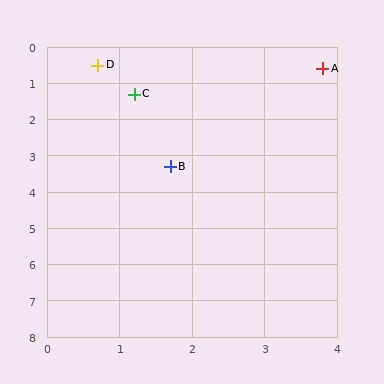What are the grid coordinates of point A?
Point A is at approximately (3.8, 0.6).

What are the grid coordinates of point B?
Point B is at approximately (1.7, 3.3).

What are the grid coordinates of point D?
Point D is at approximately (0.7, 0.5).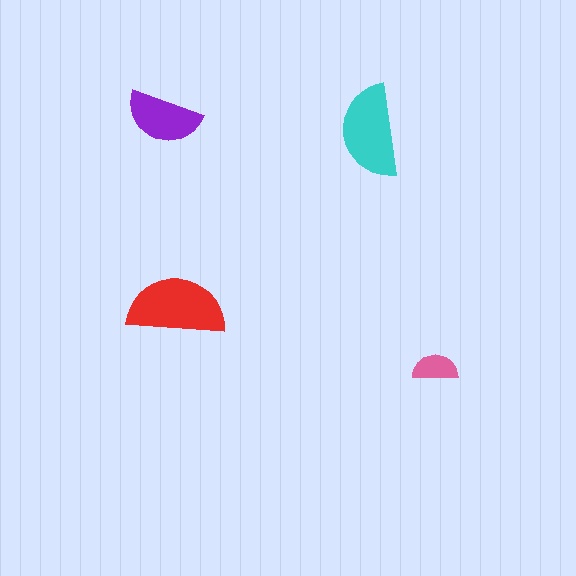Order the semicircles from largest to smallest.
the red one, the cyan one, the purple one, the pink one.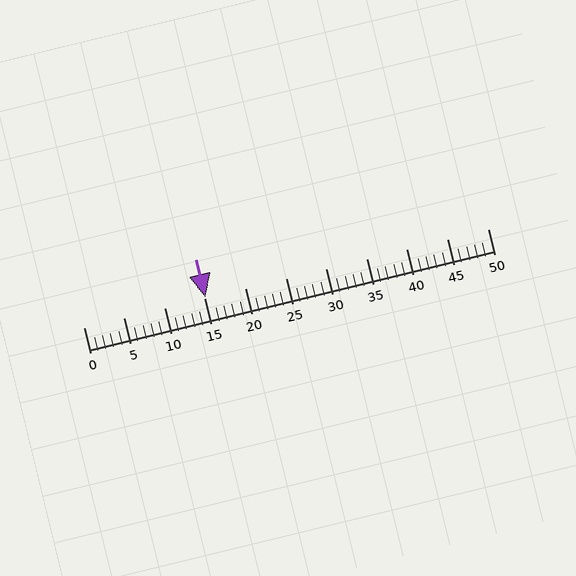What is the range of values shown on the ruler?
The ruler shows values from 0 to 50.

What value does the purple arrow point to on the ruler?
The purple arrow points to approximately 15.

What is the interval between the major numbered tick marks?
The major tick marks are spaced 5 units apart.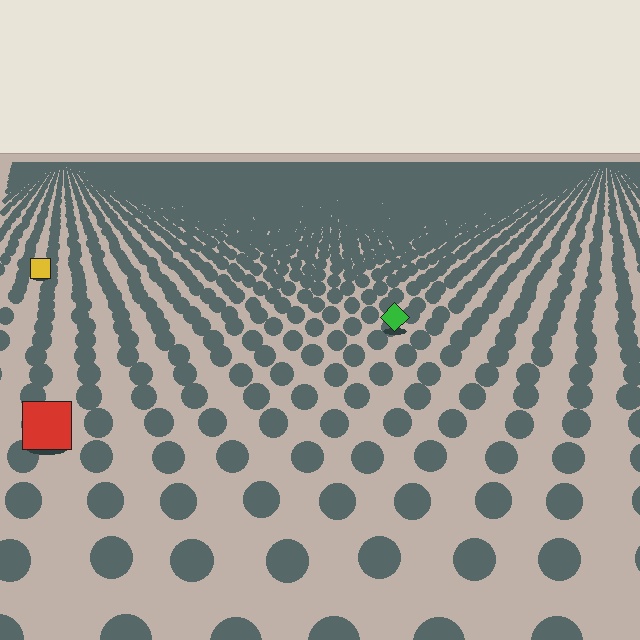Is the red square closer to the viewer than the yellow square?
Yes. The red square is closer — you can tell from the texture gradient: the ground texture is coarser near it.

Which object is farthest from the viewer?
The yellow square is farthest from the viewer. It appears smaller and the ground texture around it is denser.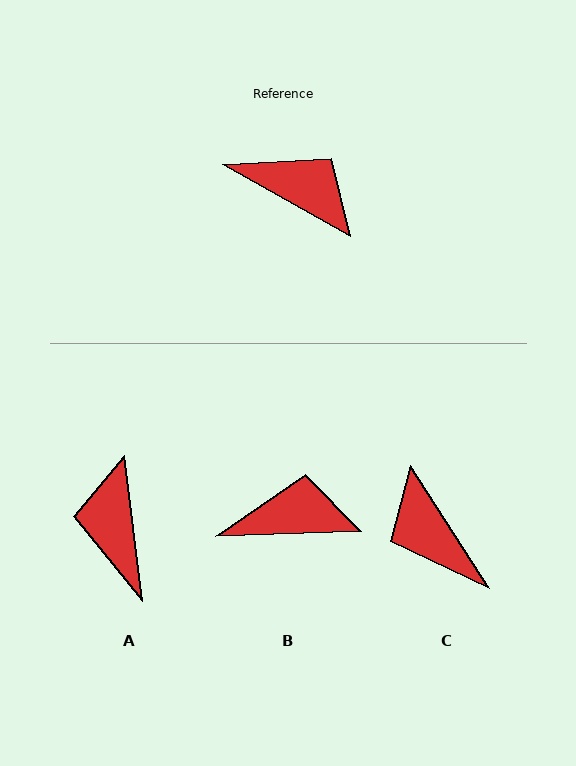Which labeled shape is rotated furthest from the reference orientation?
C, about 151 degrees away.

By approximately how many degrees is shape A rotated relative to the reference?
Approximately 126 degrees counter-clockwise.